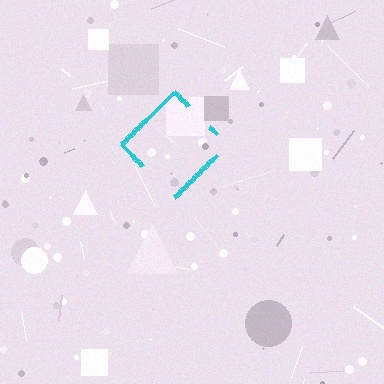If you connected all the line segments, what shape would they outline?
They would outline a diamond.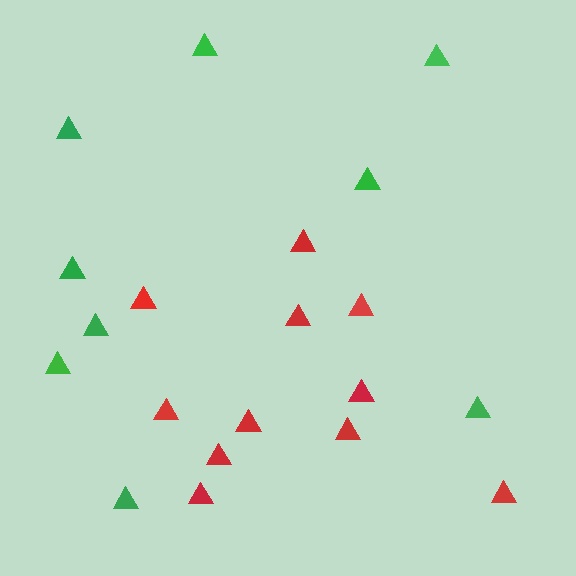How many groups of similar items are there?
There are 2 groups: one group of green triangles (9) and one group of red triangles (11).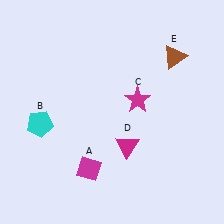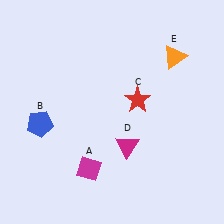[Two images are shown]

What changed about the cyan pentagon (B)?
In Image 1, B is cyan. In Image 2, it changed to blue.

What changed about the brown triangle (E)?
In Image 1, E is brown. In Image 2, it changed to orange.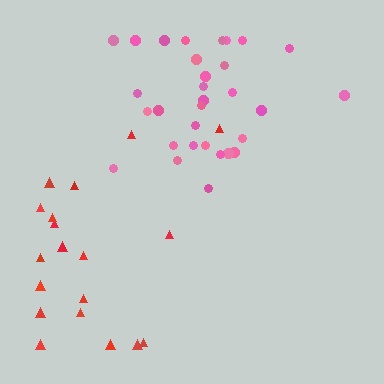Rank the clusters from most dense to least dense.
pink, red.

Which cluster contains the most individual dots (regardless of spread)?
Pink (31).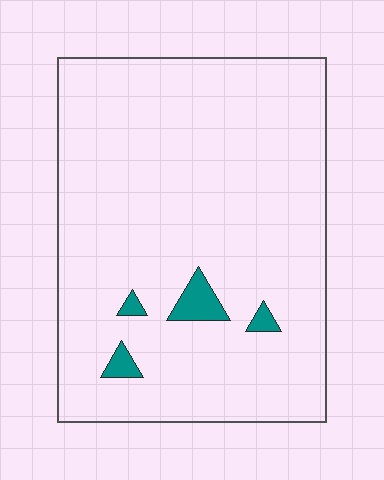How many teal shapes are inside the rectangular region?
4.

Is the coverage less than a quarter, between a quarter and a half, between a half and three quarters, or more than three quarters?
Less than a quarter.